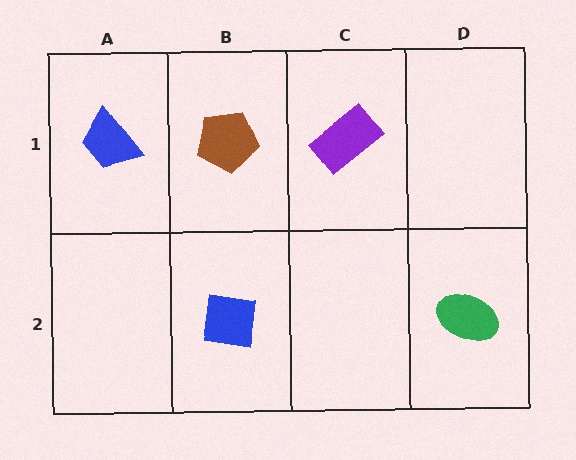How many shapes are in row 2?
2 shapes.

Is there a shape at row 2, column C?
No, that cell is empty.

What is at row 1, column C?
A purple rectangle.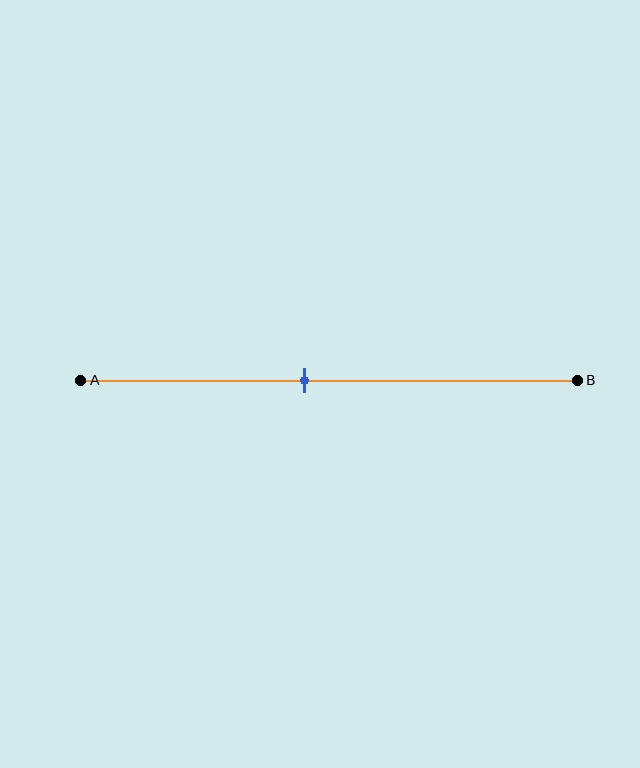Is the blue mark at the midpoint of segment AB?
No, the mark is at about 45% from A, not at the 50% midpoint.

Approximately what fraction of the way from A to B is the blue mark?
The blue mark is approximately 45% of the way from A to B.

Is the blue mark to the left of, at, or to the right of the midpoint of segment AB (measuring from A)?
The blue mark is to the left of the midpoint of segment AB.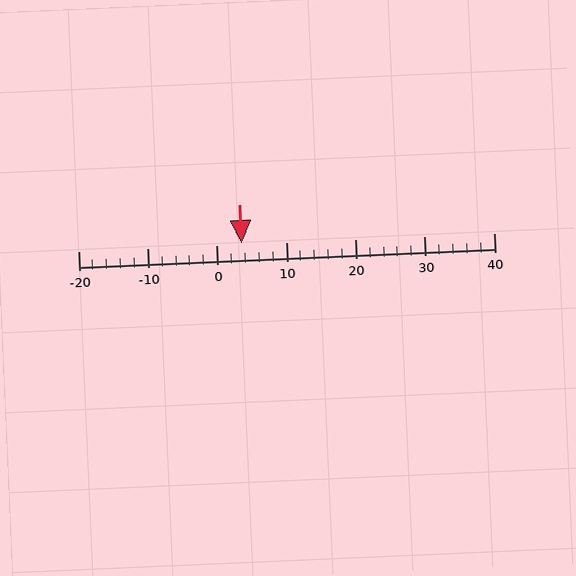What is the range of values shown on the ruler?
The ruler shows values from -20 to 40.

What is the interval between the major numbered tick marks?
The major tick marks are spaced 10 units apart.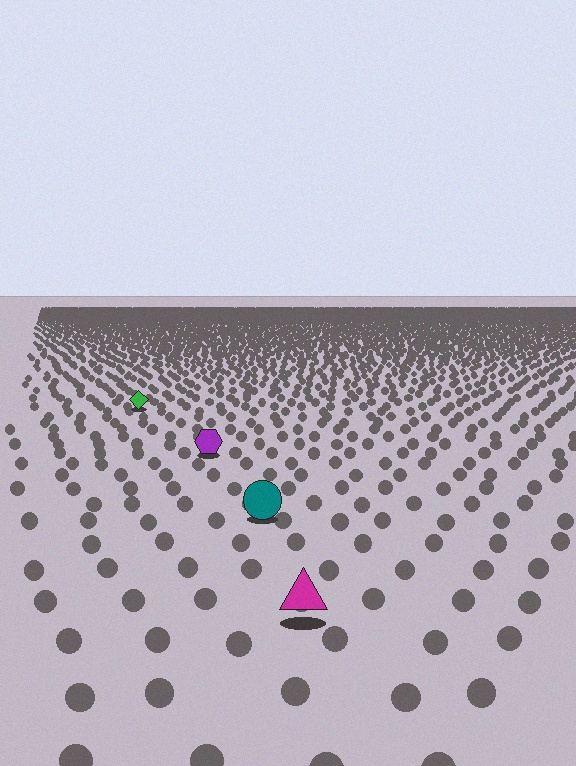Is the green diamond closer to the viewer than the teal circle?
No. The teal circle is closer — you can tell from the texture gradient: the ground texture is coarser near it.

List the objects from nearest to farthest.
From nearest to farthest: the magenta triangle, the teal circle, the purple hexagon, the green diamond.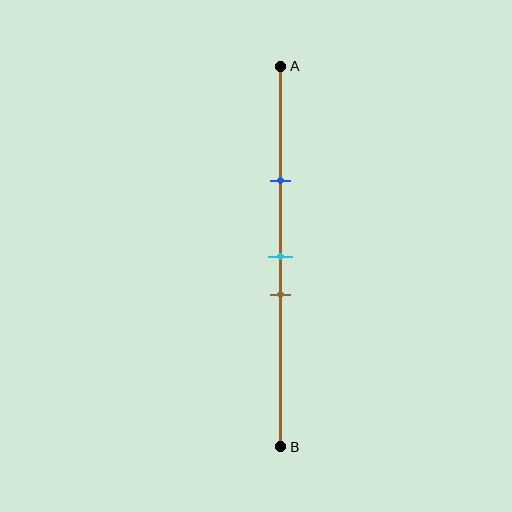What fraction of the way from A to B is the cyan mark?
The cyan mark is approximately 50% (0.5) of the way from A to B.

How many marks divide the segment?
There are 3 marks dividing the segment.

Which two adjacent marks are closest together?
The cyan and brown marks are the closest adjacent pair.